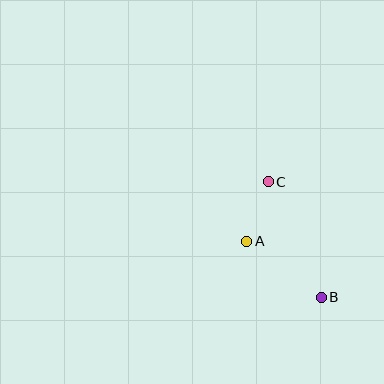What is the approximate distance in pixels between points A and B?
The distance between A and B is approximately 93 pixels.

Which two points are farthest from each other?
Points B and C are farthest from each other.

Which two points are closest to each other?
Points A and C are closest to each other.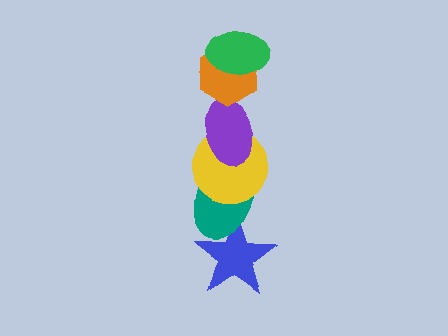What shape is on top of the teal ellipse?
The yellow circle is on top of the teal ellipse.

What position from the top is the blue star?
The blue star is 6th from the top.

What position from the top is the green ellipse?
The green ellipse is 1st from the top.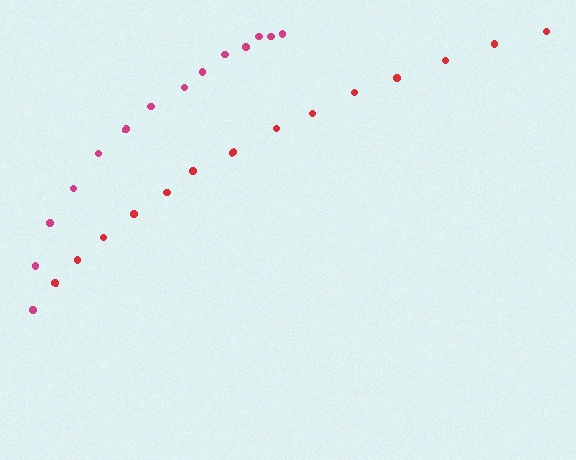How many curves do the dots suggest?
There are 2 distinct paths.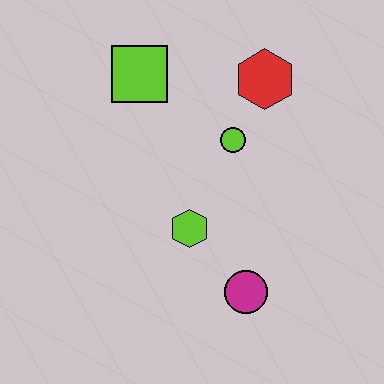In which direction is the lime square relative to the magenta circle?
The lime square is above the magenta circle.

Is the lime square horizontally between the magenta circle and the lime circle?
No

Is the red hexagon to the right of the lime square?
Yes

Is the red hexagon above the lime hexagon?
Yes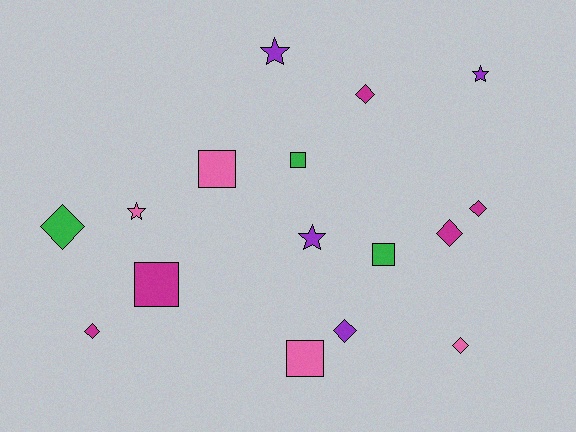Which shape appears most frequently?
Diamond, with 7 objects.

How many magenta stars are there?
There are no magenta stars.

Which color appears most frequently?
Magenta, with 5 objects.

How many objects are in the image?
There are 16 objects.